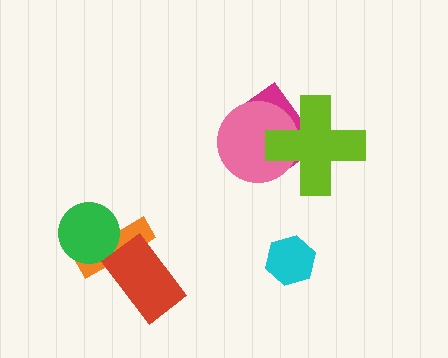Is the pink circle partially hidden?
Yes, it is partially covered by another shape.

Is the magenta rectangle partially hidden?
Yes, it is partially covered by another shape.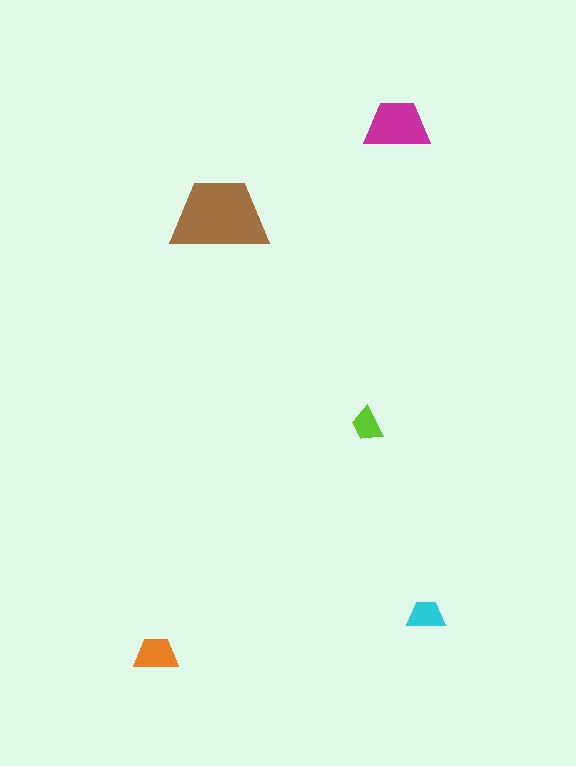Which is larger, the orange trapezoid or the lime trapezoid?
The orange one.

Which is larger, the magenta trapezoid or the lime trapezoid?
The magenta one.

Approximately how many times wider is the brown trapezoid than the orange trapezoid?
About 2.5 times wider.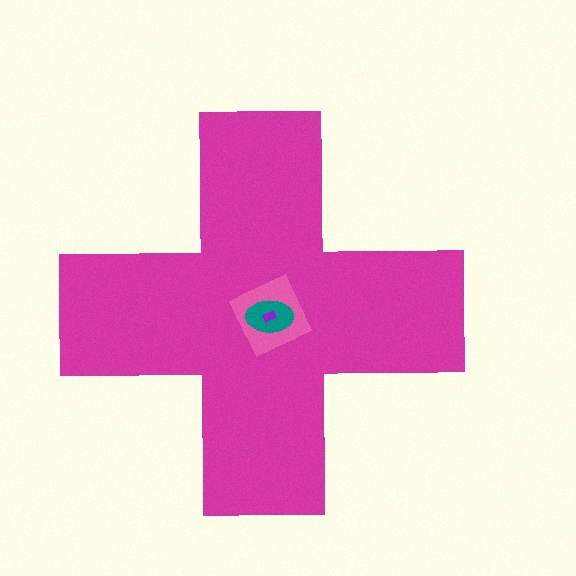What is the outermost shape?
The magenta cross.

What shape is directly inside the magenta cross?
The pink diamond.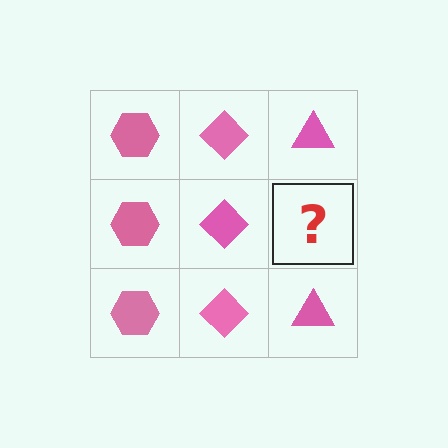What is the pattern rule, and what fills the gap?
The rule is that each column has a consistent shape. The gap should be filled with a pink triangle.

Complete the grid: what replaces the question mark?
The question mark should be replaced with a pink triangle.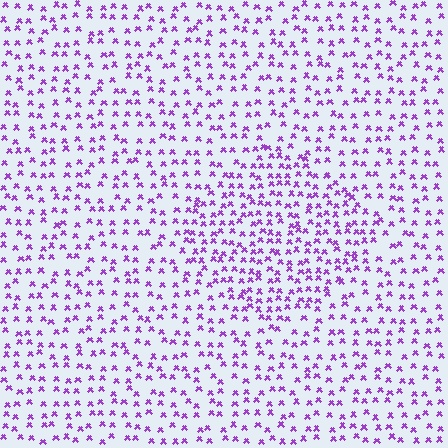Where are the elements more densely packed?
The elements are more densely packed inside the diamond boundary.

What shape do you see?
I see a diamond.